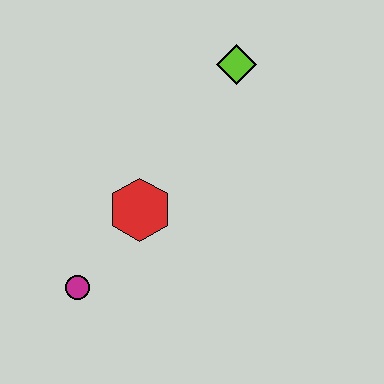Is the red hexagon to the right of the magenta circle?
Yes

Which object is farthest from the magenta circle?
The lime diamond is farthest from the magenta circle.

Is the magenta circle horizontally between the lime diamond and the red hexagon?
No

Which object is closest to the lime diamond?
The red hexagon is closest to the lime diamond.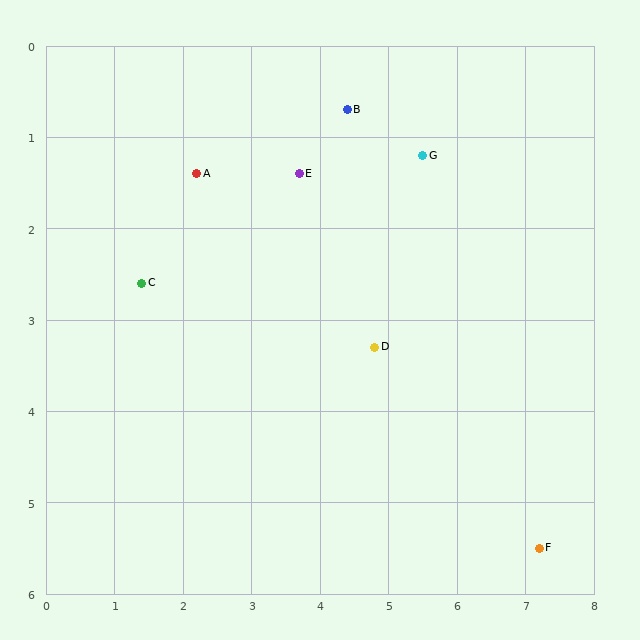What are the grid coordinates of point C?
Point C is at approximately (1.4, 2.6).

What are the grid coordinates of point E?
Point E is at approximately (3.7, 1.4).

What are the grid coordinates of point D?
Point D is at approximately (4.8, 3.3).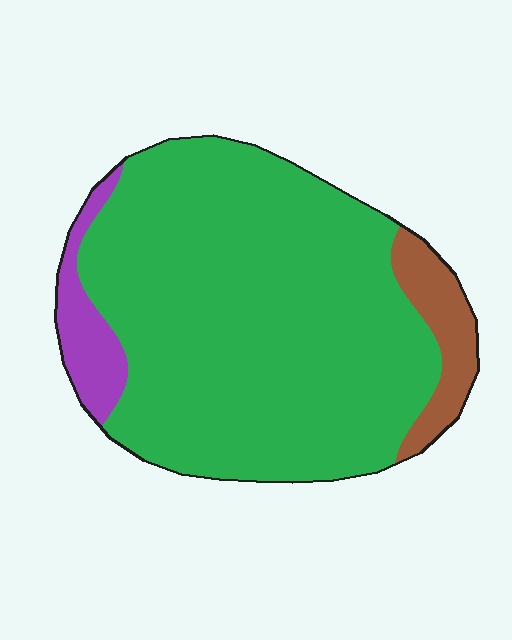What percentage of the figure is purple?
Purple covers roughly 10% of the figure.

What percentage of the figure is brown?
Brown covers 9% of the figure.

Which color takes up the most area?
Green, at roughly 85%.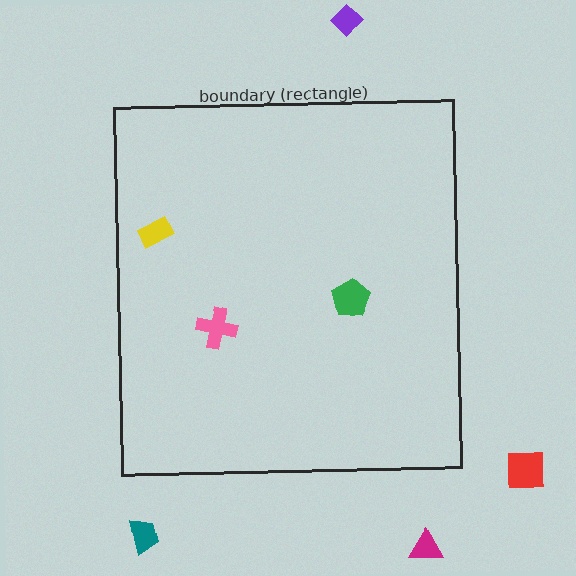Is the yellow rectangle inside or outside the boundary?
Inside.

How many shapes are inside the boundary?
3 inside, 4 outside.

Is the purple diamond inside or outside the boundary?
Outside.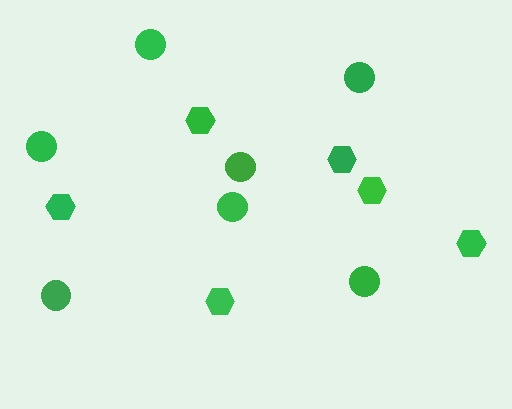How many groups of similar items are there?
There are 2 groups: one group of hexagons (6) and one group of circles (7).